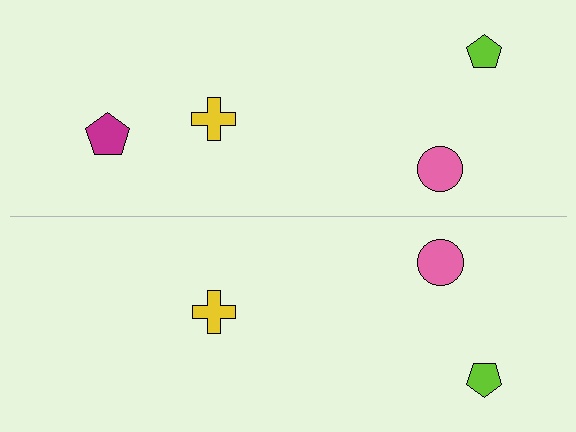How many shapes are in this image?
There are 7 shapes in this image.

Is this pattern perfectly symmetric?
No, the pattern is not perfectly symmetric. A magenta pentagon is missing from the bottom side.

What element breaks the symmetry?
A magenta pentagon is missing from the bottom side.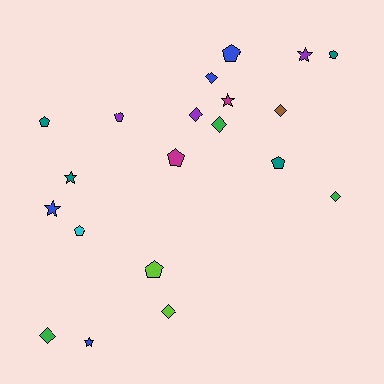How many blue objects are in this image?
There are 4 blue objects.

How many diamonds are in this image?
There are 7 diamonds.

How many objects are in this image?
There are 20 objects.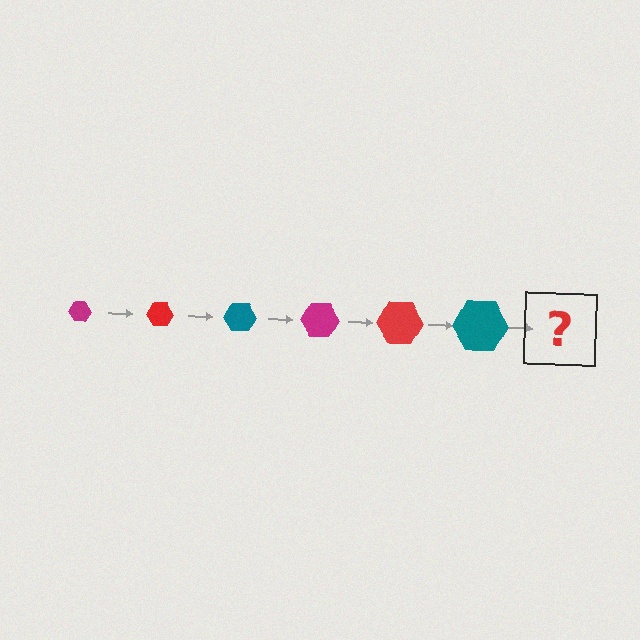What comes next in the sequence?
The next element should be a magenta hexagon, larger than the previous one.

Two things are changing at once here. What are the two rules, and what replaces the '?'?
The two rules are that the hexagon grows larger each step and the color cycles through magenta, red, and teal. The '?' should be a magenta hexagon, larger than the previous one.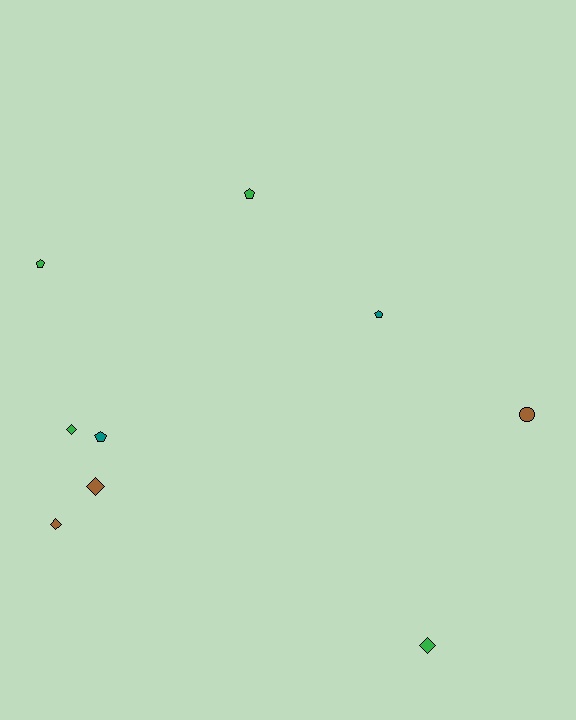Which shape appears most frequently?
Pentagon, with 4 objects.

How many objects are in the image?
There are 9 objects.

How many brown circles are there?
There is 1 brown circle.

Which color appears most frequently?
Green, with 4 objects.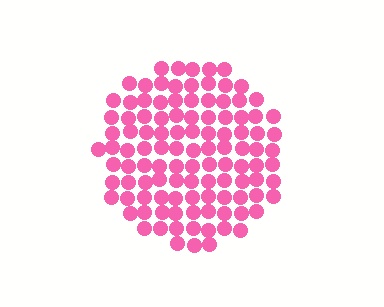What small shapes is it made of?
It is made of small circles.